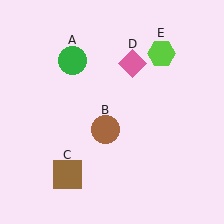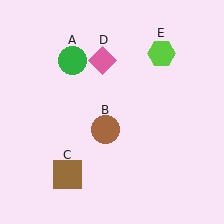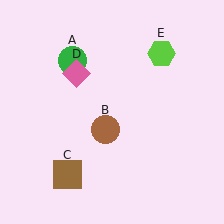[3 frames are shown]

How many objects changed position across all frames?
1 object changed position: pink diamond (object D).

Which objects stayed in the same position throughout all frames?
Green circle (object A) and brown circle (object B) and brown square (object C) and lime hexagon (object E) remained stationary.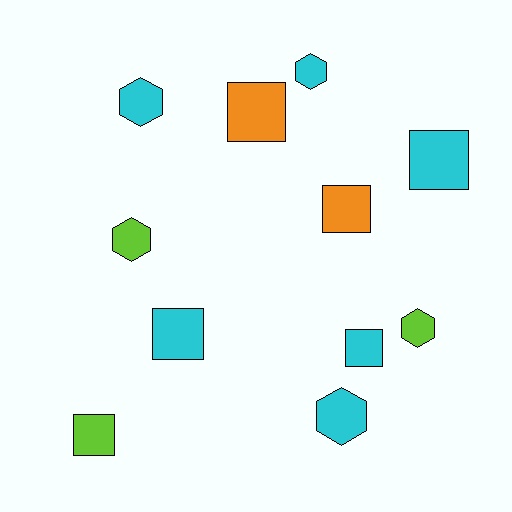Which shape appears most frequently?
Square, with 6 objects.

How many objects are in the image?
There are 11 objects.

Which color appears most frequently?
Cyan, with 6 objects.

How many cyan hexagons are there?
There are 3 cyan hexagons.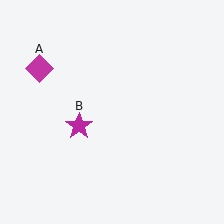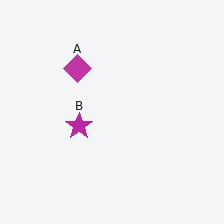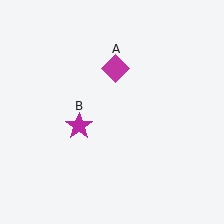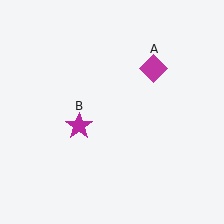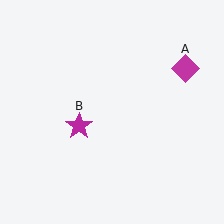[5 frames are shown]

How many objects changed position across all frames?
1 object changed position: magenta diamond (object A).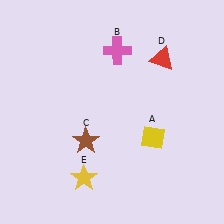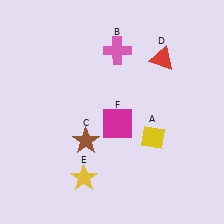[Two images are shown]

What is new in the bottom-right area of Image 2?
A magenta square (F) was added in the bottom-right area of Image 2.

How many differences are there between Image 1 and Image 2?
There is 1 difference between the two images.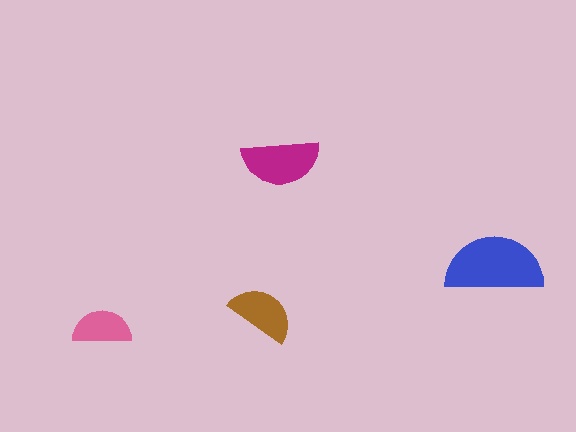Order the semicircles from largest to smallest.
the blue one, the magenta one, the brown one, the pink one.